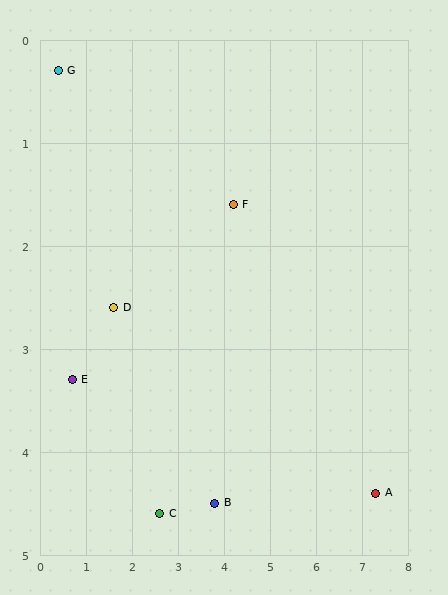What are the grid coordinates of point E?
Point E is at approximately (0.7, 3.3).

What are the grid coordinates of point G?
Point G is at approximately (0.4, 0.3).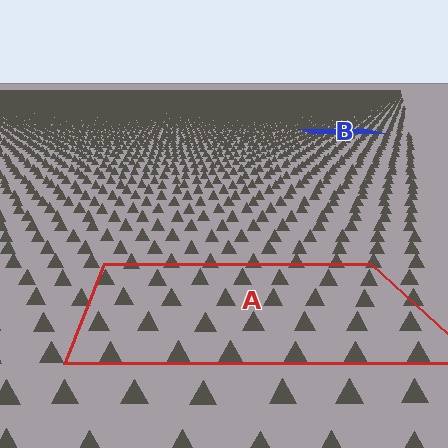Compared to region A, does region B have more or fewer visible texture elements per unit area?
Region B has more texture elements per unit area — they are packed more densely because it is farther away.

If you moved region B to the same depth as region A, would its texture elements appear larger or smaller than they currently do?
They would appear larger. At a closer depth, the same texture elements are projected at a bigger on-screen size.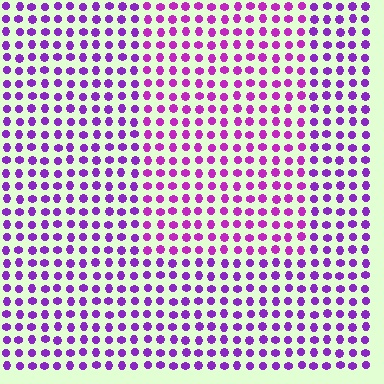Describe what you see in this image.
The image is filled with small purple elements in a uniform arrangement. A rectangle-shaped region is visible where the elements are tinted to a slightly different hue, forming a subtle color boundary.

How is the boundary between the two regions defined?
The boundary is defined purely by a slight shift in hue (about 22 degrees). Spacing, size, and orientation are identical on both sides.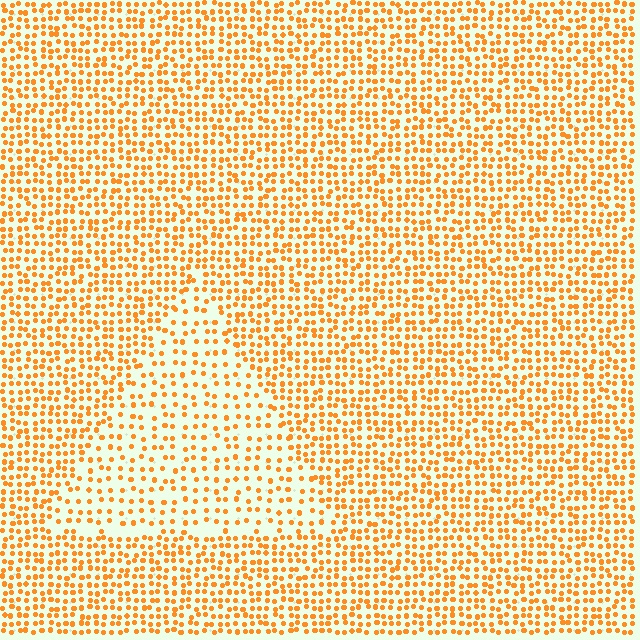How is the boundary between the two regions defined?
The boundary is defined by a change in element density (approximately 1.9x ratio). All elements are the same color, size, and shape.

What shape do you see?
I see a triangle.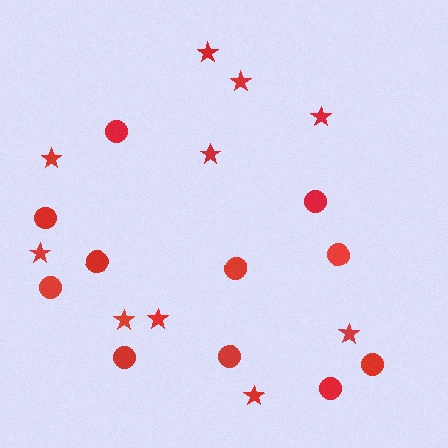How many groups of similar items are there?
There are 2 groups: one group of circles (11) and one group of stars (10).